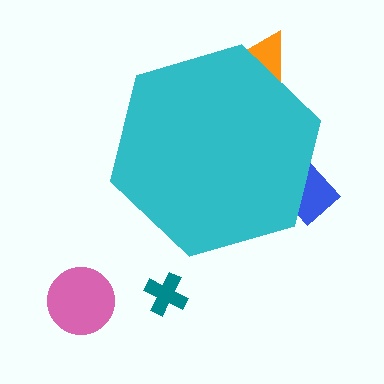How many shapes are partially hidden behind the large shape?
2 shapes are partially hidden.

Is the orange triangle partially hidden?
Yes, the orange triangle is partially hidden behind the cyan hexagon.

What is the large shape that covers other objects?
A cyan hexagon.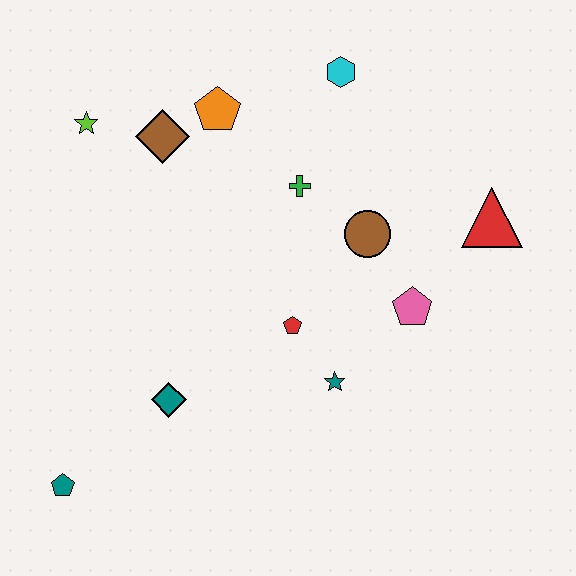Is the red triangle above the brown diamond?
No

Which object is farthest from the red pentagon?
The lime star is farthest from the red pentagon.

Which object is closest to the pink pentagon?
The brown circle is closest to the pink pentagon.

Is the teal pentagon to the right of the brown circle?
No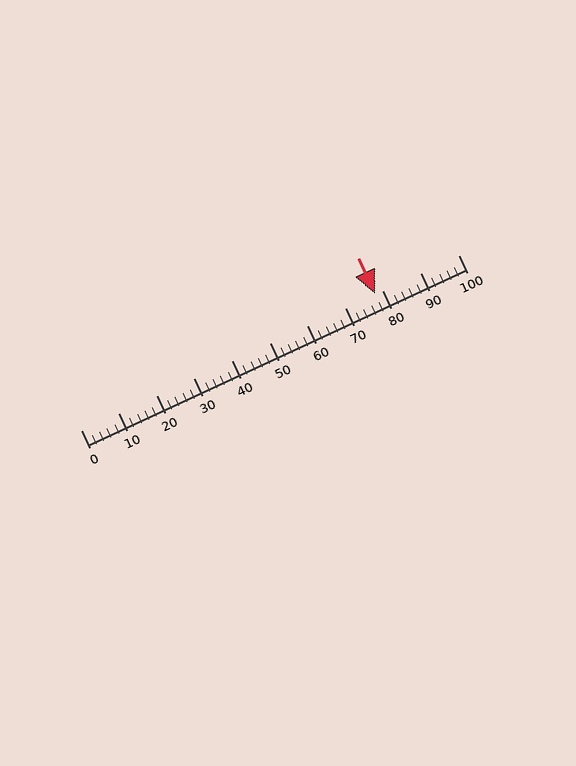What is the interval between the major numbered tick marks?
The major tick marks are spaced 10 units apart.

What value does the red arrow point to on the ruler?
The red arrow points to approximately 78.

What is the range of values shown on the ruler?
The ruler shows values from 0 to 100.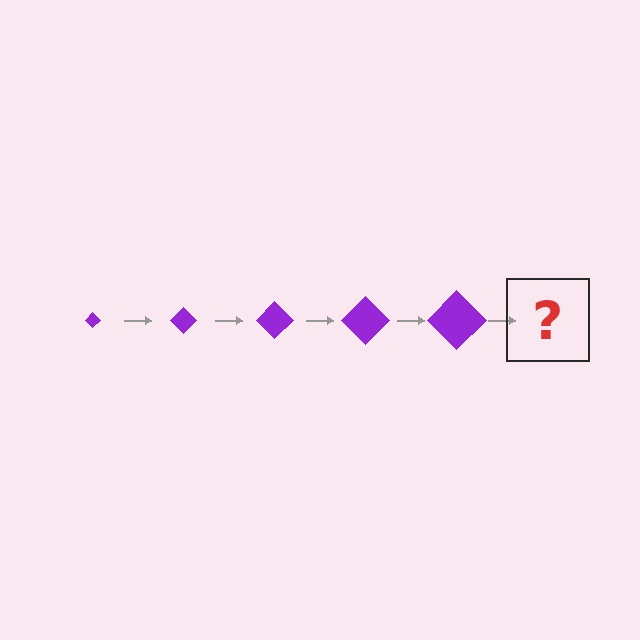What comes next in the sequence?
The next element should be a purple diamond, larger than the previous one.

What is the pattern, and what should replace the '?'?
The pattern is that the diamond gets progressively larger each step. The '?' should be a purple diamond, larger than the previous one.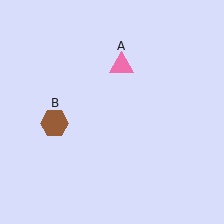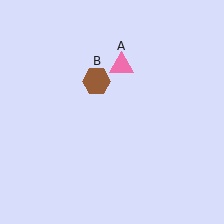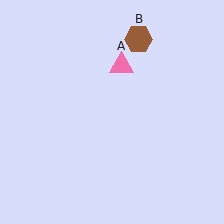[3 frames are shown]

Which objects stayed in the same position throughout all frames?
Pink triangle (object A) remained stationary.